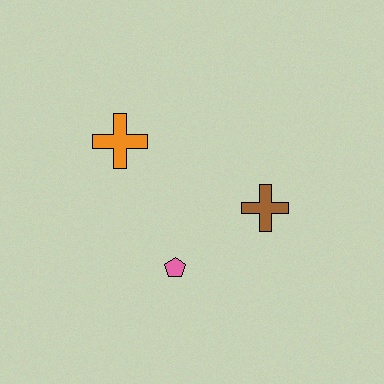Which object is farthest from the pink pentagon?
The orange cross is farthest from the pink pentagon.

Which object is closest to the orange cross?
The pink pentagon is closest to the orange cross.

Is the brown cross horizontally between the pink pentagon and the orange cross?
No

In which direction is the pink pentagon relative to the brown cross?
The pink pentagon is to the left of the brown cross.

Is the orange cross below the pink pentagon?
No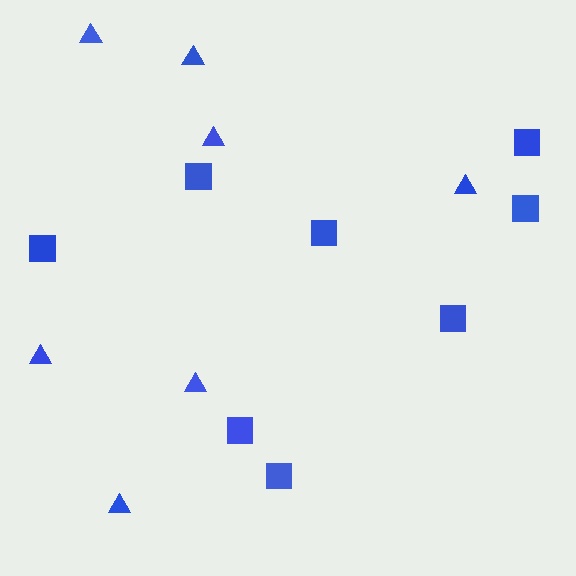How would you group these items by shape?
There are 2 groups: one group of triangles (7) and one group of squares (8).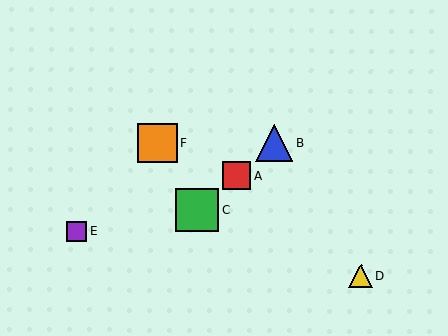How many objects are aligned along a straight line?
3 objects (A, B, C) are aligned along a straight line.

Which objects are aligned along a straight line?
Objects A, B, C are aligned along a straight line.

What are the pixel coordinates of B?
Object B is at (274, 144).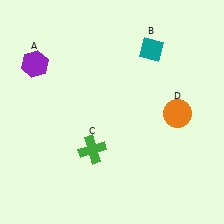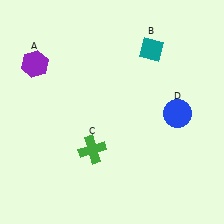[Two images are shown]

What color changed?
The circle (D) changed from orange in Image 1 to blue in Image 2.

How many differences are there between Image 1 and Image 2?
There is 1 difference between the two images.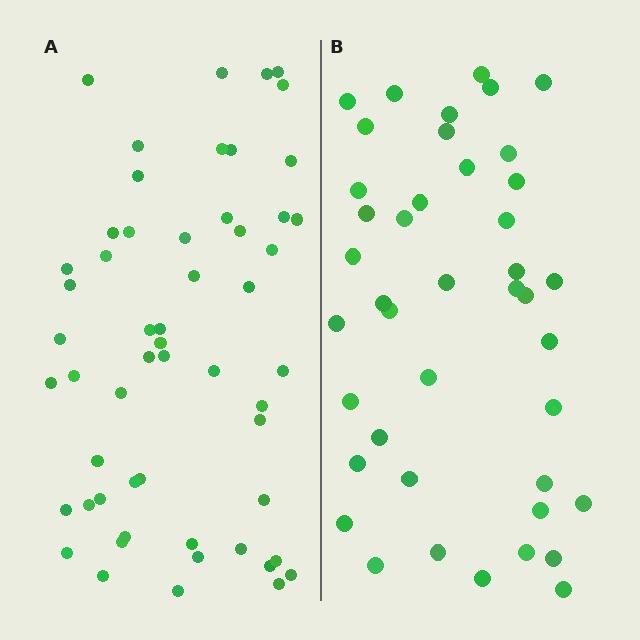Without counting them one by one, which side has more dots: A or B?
Region A (the left region) has more dots.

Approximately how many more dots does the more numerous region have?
Region A has approximately 15 more dots than region B.